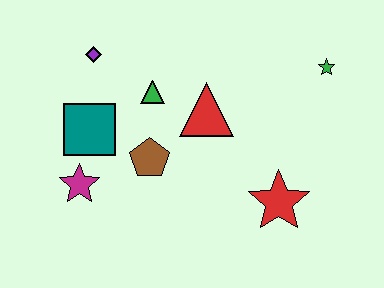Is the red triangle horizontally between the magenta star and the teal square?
No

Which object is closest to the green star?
The red triangle is closest to the green star.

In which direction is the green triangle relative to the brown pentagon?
The green triangle is above the brown pentagon.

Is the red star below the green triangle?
Yes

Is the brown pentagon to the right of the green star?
No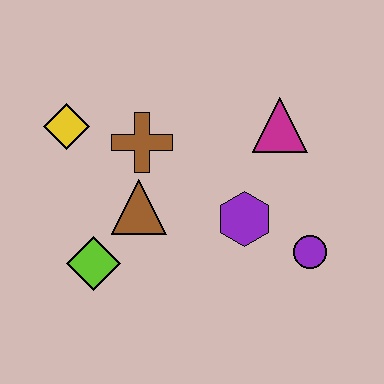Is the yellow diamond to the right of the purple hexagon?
No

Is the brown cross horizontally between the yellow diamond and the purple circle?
Yes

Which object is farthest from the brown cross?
The purple circle is farthest from the brown cross.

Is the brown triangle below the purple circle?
No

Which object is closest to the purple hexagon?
The purple circle is closest to the purple hexagon.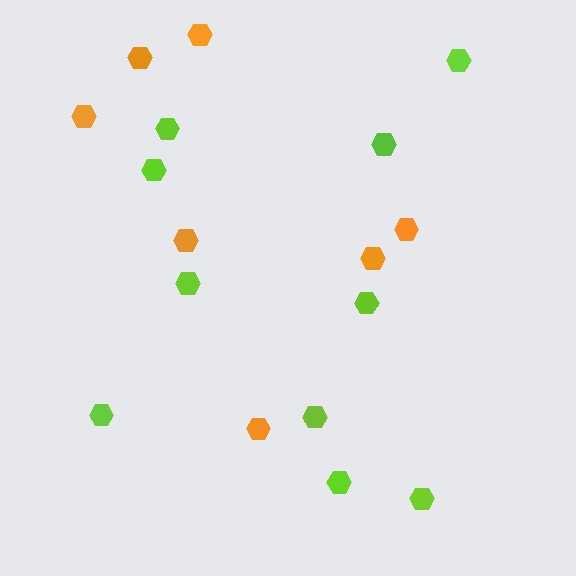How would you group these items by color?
There are 2 groups: one group of orange hexagons (7) and one group of lime hexagons (10).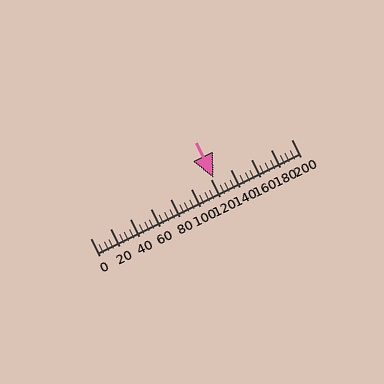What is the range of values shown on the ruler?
The ruler shows values from 0 to 200.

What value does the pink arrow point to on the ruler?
The pink arrow points to approximately 123.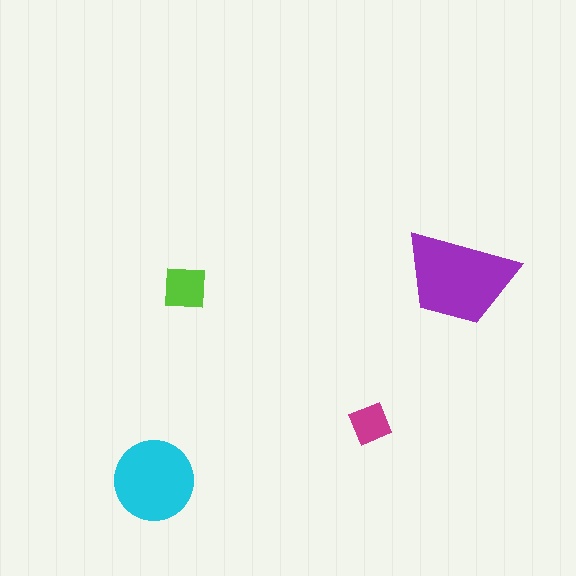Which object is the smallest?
The magenta diamond.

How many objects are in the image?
There are 4 objects in the image.